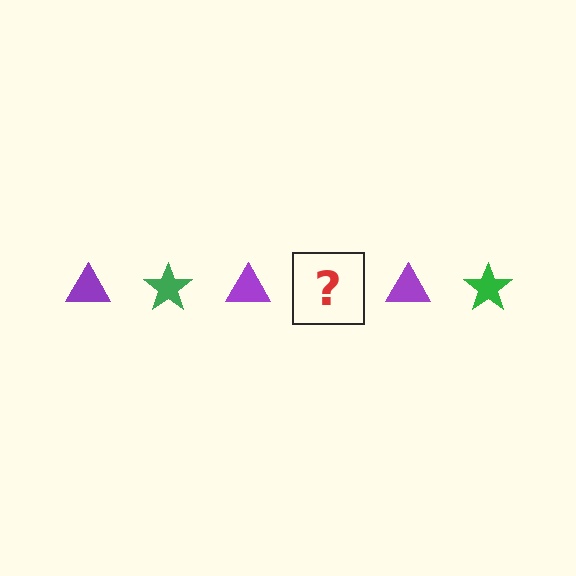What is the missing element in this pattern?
The missing element is a green star.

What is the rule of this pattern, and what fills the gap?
The rule is that the pattern alternates between purple triangle and green star. The gap should be filled with a green star.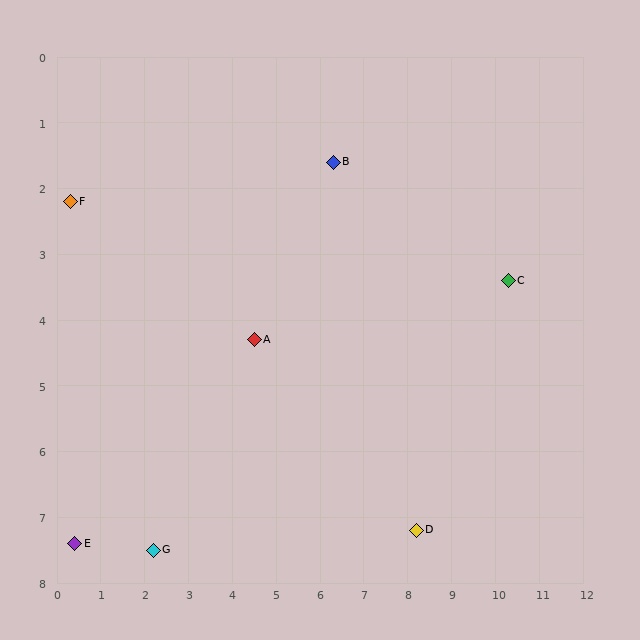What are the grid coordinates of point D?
Point D is at approximately (8.2, 7.2).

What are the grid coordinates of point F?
Point F is at approximately (0.3, 2.2).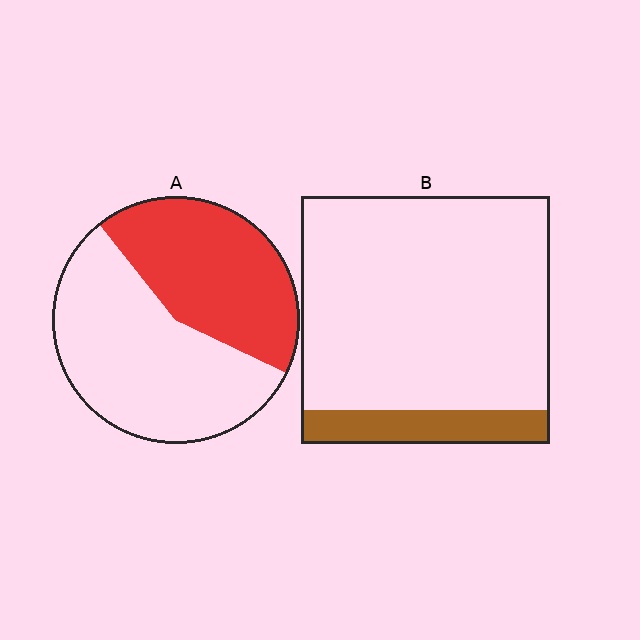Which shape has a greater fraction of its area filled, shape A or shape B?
Shape A.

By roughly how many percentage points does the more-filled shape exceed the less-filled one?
By roughly 30 percentage points (A over B).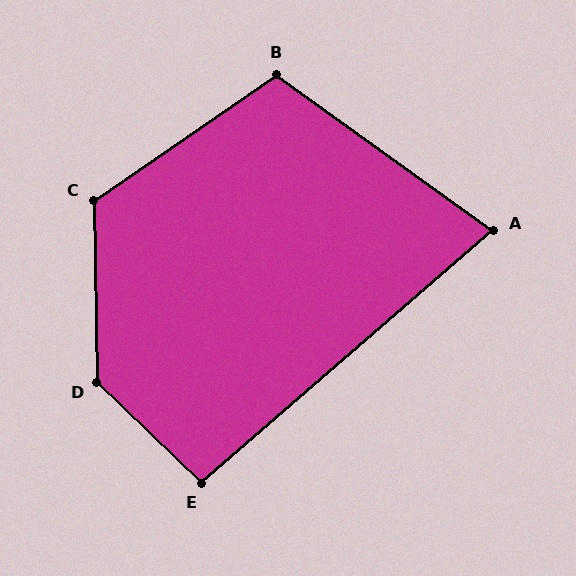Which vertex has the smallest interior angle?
A, at approximately 77 degrees.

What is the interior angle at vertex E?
Approximately 95 degrees (obtuse).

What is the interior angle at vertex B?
Approximately 110 degrees (obtuse).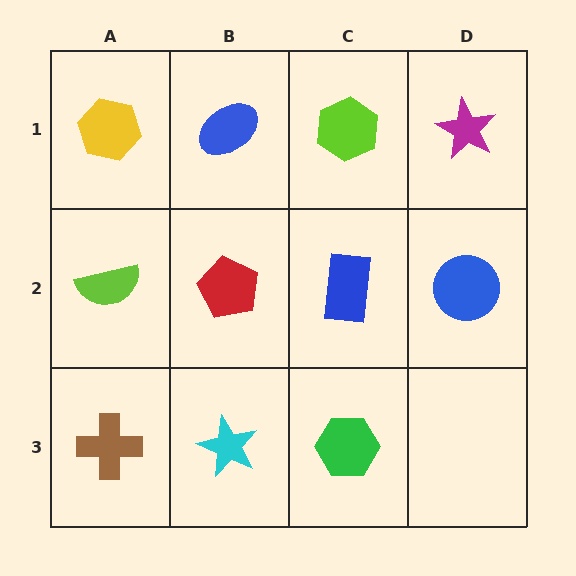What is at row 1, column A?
A yellow hexagon.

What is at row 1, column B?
A blue ellipse.